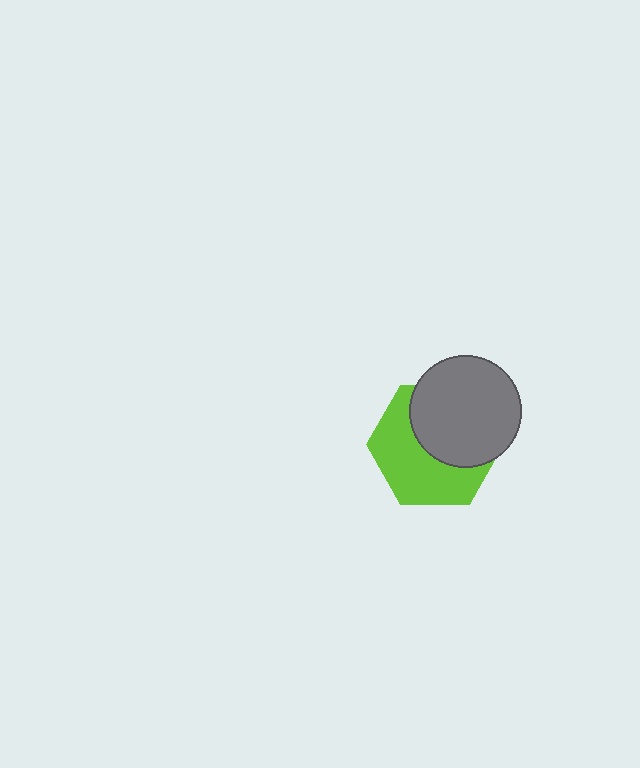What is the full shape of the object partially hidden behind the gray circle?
The partially hidden object is a lime hexagon.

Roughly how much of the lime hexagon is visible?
About half of it is visible (roughly 53%).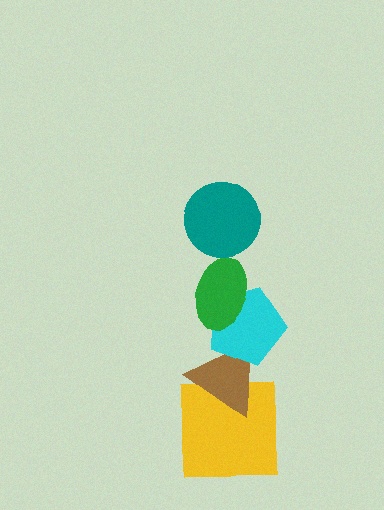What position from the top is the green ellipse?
The green ellipse is 2nd from the top.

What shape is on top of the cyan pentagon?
The green ellipse is on top of the cyan pentagon.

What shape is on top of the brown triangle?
The cyan pentagon is on top of the brown triangle.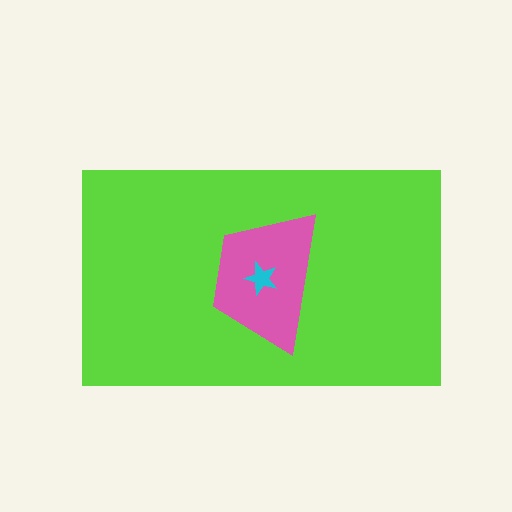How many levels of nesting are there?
3.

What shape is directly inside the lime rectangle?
The pink trapezoid.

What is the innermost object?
The cyan star.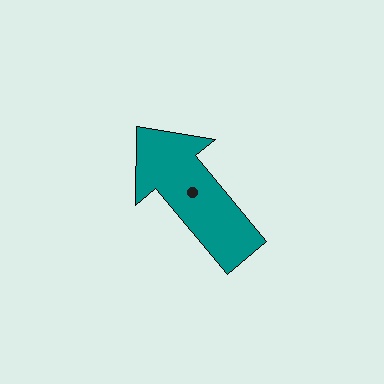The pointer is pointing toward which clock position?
Roughly 11 o'clock.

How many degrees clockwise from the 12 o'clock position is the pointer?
Approximately 320 degrees.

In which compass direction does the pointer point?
Northwest.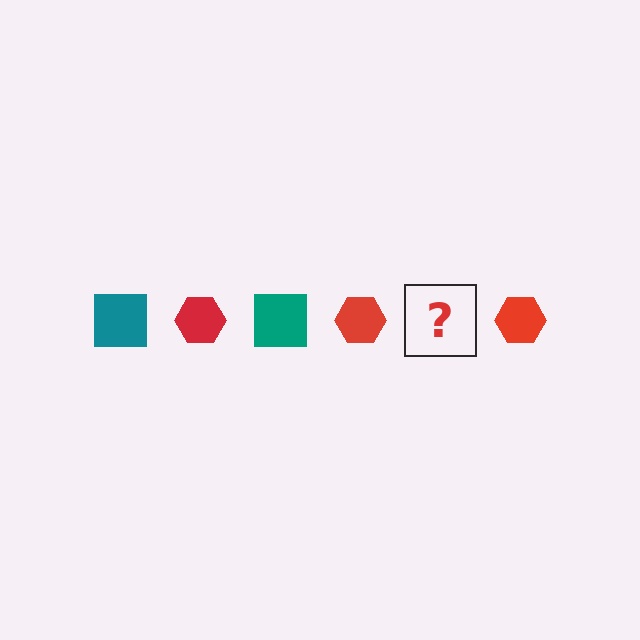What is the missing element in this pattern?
The missing element is a teal square.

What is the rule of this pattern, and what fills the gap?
The rule is that the pattern alternates between teal square and red hexagon. The gap should be filled with a teal square.